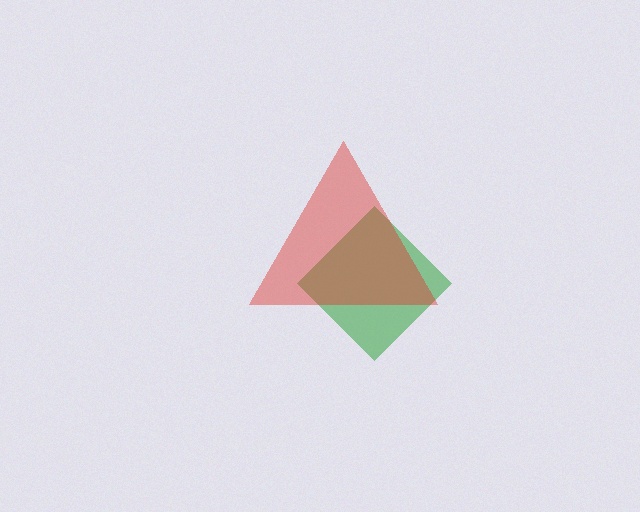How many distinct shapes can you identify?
There are 2 distinct shapes: a green diamond, a red triangle.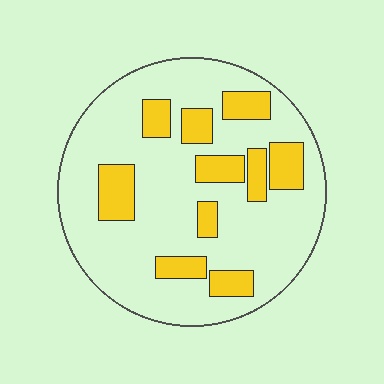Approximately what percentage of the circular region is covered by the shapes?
Approximately 25%.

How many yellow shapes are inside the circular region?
10.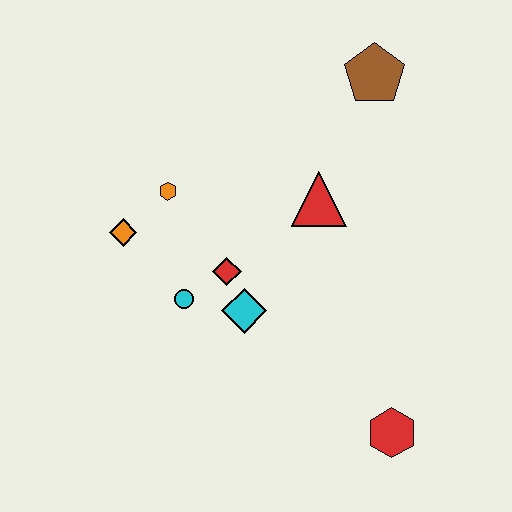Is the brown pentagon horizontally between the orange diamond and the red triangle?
No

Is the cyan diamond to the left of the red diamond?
No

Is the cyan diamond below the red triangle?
Yes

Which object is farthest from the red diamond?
The brown pentagon is farthest from the red diamond.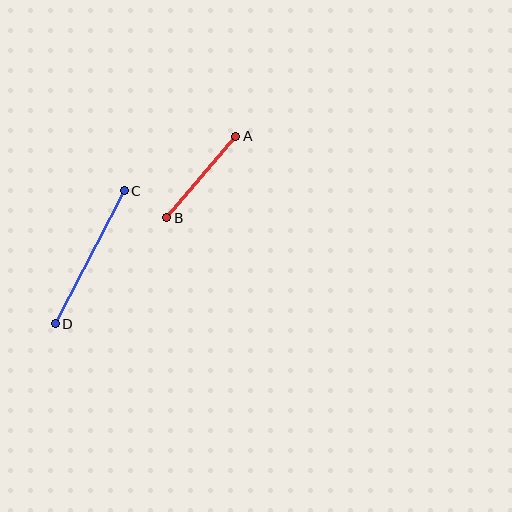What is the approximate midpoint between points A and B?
The midpoint is at approximately (201, 177) pixels.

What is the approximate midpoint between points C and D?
The midpoint is at approximately (90, 257) pixels.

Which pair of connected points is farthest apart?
Points C and D are farthest apart.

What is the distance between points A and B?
The distance is approximately 107 pixels.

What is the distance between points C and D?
The distance is approximately 150 pixels.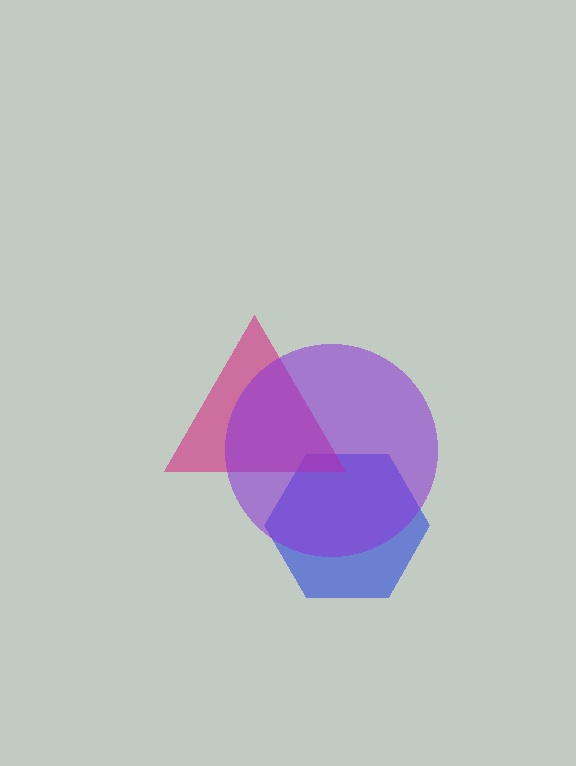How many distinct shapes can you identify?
There are 3 distinct shapes: a blue hexagon, a magenta triangle, a purple circle.